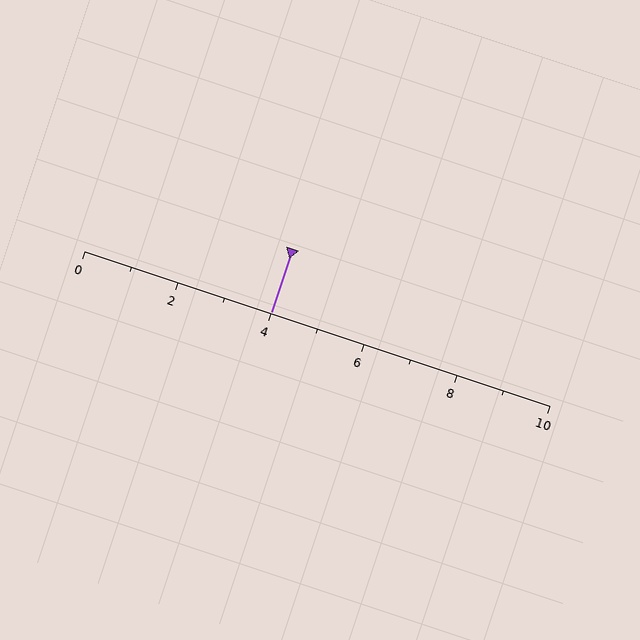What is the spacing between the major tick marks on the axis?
The major ticks are spaced 2 apart.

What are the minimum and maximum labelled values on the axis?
The axis runs from 0 to 10.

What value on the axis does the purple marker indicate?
The marker indicates approximately 4.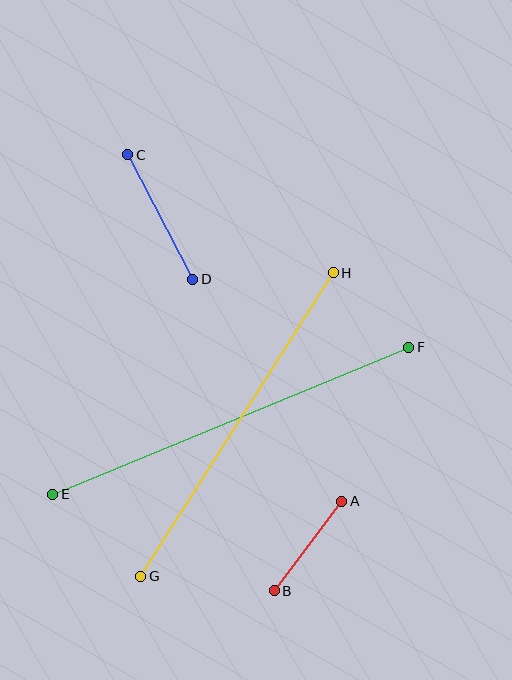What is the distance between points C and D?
The distance is approximately 140 pixels.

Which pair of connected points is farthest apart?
Points E and F are farthest apart.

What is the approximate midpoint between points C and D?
The midpoint is at approximately (160, 217) pixels.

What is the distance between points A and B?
The distance is approximately 112 pixels.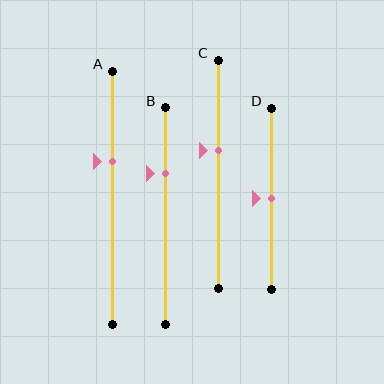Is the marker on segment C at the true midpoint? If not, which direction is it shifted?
No, the marker on segment C is shifted upward by about 11% of the segment length.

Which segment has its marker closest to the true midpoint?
Segment D has its marker closest to the true midpoint.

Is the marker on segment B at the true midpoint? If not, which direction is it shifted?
No, the marker on segment B is shifted upward by about 19% of the segment length.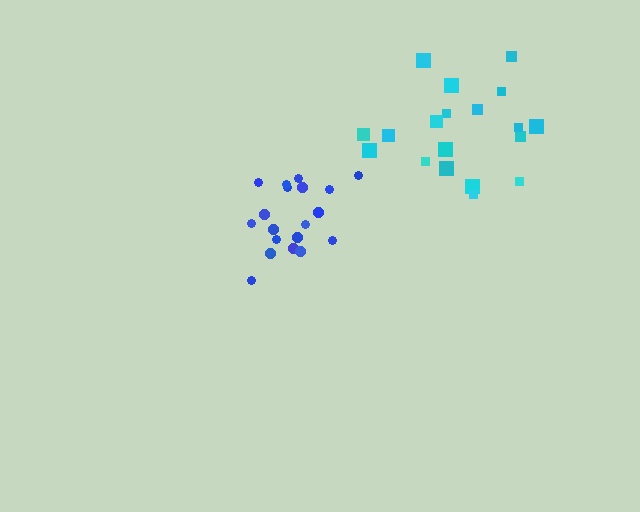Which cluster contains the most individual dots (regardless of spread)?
Blue (19).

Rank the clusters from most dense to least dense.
blue, cyan.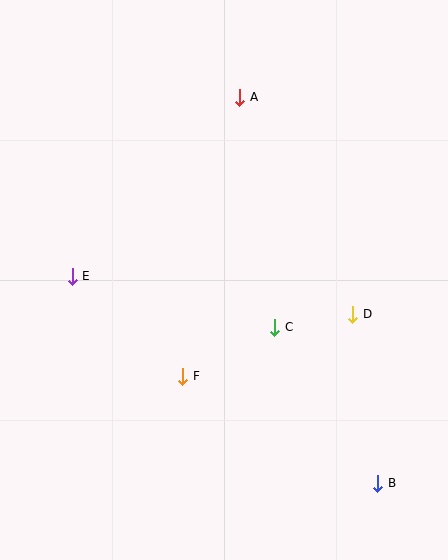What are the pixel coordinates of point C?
Point C is at (275, 327).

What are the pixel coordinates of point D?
Point D is at (352, 314).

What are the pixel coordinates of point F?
Point F is at (183, 376).